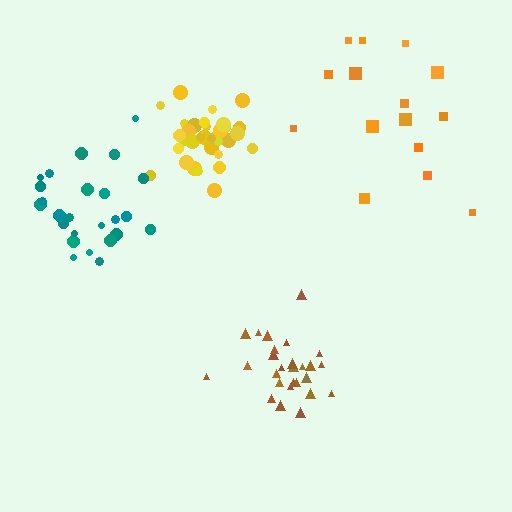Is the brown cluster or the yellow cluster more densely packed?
Yellow.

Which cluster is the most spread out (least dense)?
Orange.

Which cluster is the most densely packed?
Yellow.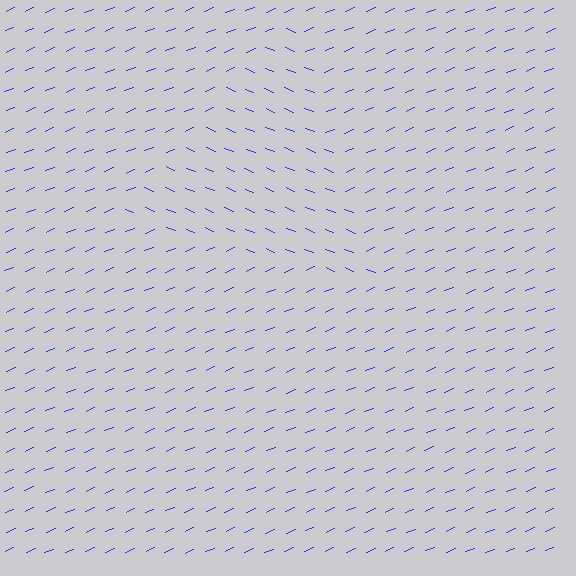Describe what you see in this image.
The image is filled with small blue line segments. A triangle region in the image has lines oriented differently from the surrounding lines, creating a visible texture boundary.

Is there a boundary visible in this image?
Yes, there is a texture boundary formed by a change in line orientation.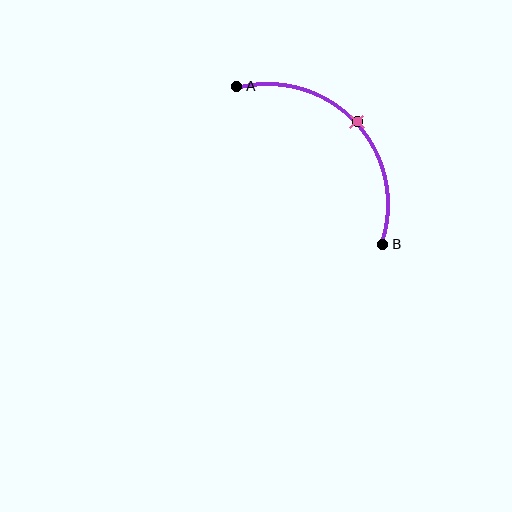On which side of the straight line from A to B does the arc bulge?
The arc bulges above and to the right of the straight line connecting A and B.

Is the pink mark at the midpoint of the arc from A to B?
Yes. The pink mark lies on the arc at equal arc-length from both A and B — it is the arc midpoint.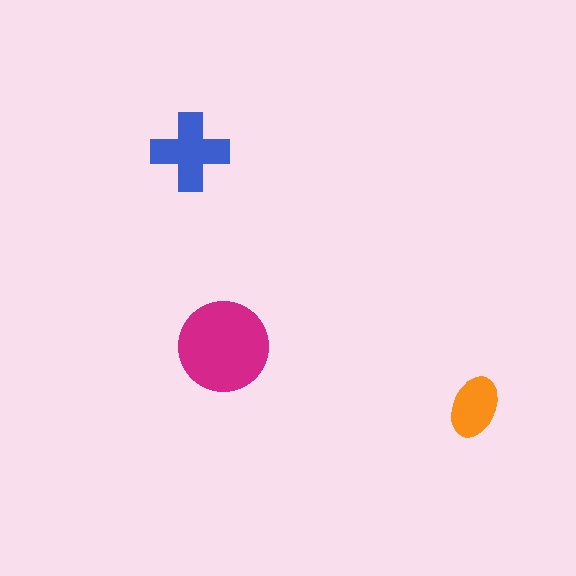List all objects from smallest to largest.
The orange ellipse, the blue cross, the magenta circle.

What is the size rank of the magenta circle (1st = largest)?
1st.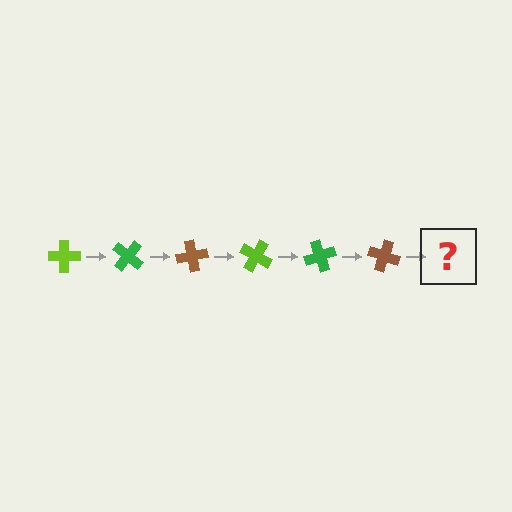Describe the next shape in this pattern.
It should be a lime cross, rotated 240 degrees from the start.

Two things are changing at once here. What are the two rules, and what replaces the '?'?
The two rules are that it rotates 40 degrees each step and the color cycles through lime, green, and brown. The '?' should be a lime cross, rotated 240 degrees from the start.